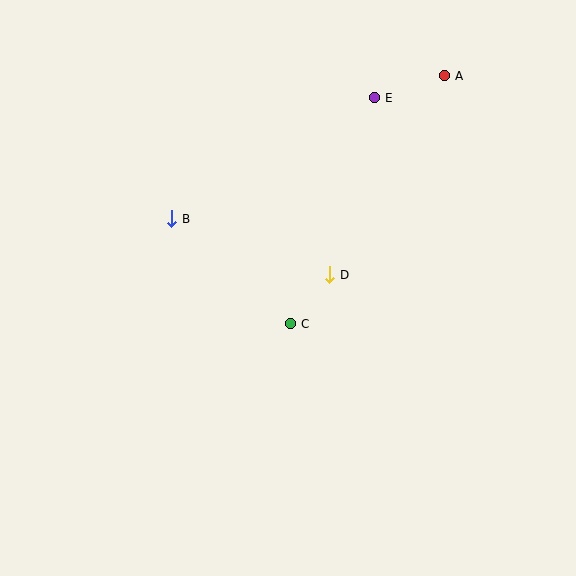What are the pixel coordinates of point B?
Point B is at (172, 219).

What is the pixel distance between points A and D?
The distance between A and D is 230 pixels.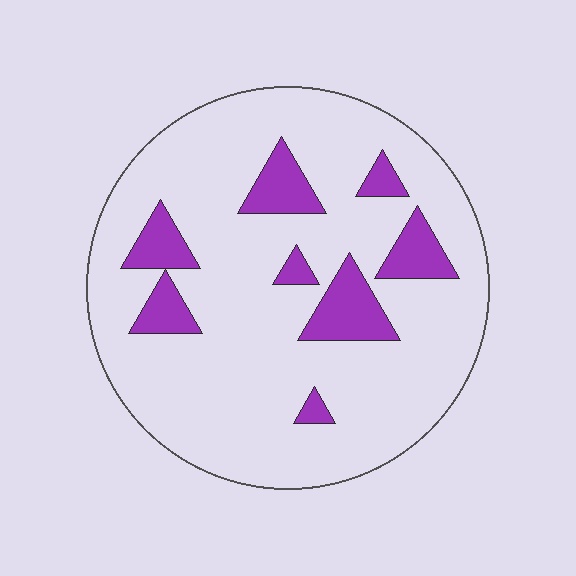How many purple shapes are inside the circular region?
8.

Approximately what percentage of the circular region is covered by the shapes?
Approximately 15%.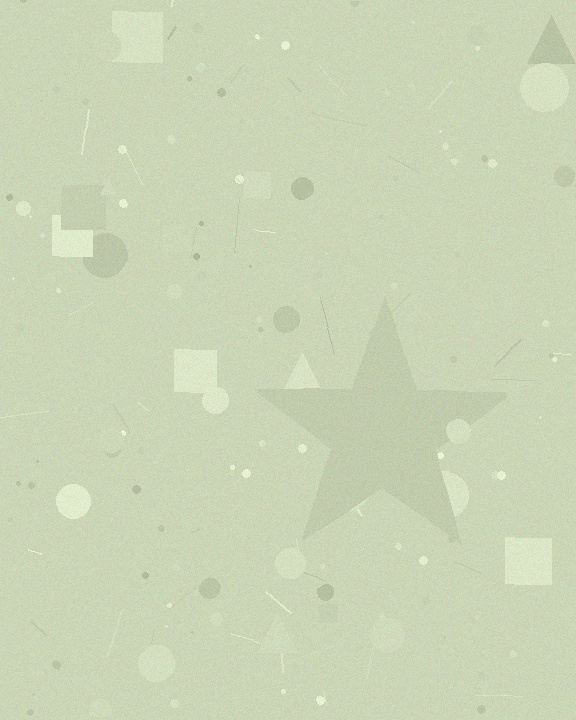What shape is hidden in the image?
A star is hidden in the image.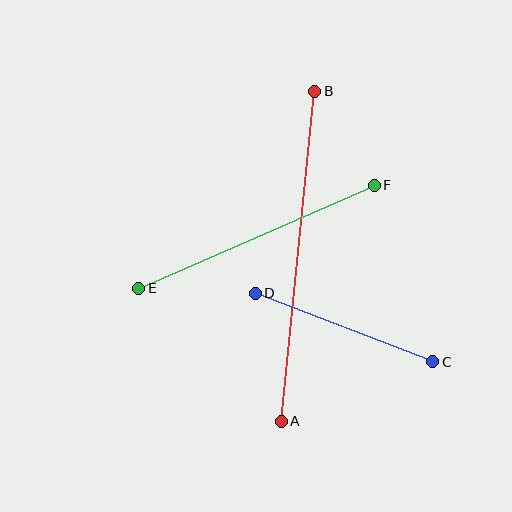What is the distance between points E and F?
The distance is approximately 257 pixels.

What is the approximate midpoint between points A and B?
The midpoint is at approximately (298, 256) pixels.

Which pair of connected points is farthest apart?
Points A and B are farthest apart.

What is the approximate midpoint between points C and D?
The midpoint is at approximately (344, 327) pixels.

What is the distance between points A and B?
The distance is approximately 332 pixels.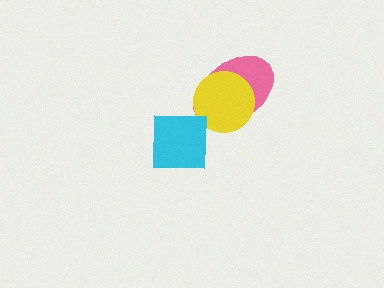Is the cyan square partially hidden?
No, no other shape covers it.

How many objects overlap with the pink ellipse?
1 object overlaps with the pink ellipse.